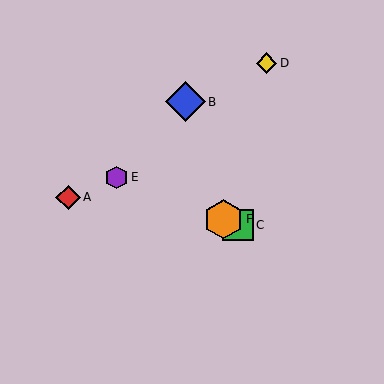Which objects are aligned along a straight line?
Objects C, E, F are aligned along a straight line.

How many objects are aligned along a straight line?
3 objects (C, E, F) are aligned along a straight line.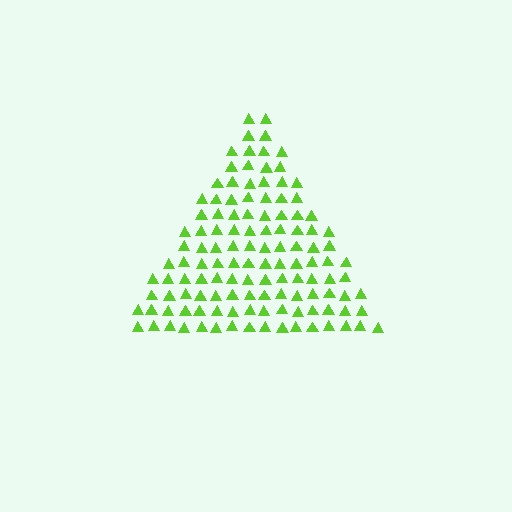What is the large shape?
The large shape is a triangle.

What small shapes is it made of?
It is made of small triangles.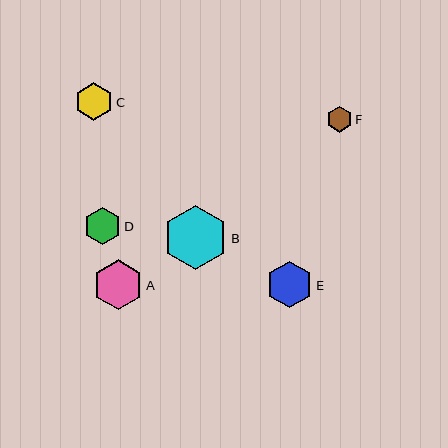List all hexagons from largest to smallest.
From largest to smallest: B, A, E, C, D, F.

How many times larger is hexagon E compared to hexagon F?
Hexagon E is approximately 1.8 times the size of hexagon F.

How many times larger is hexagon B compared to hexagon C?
Hexagon B is approximately 1.7 times the size of hexagon C.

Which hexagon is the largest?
Hexagon B is the largest with a size of approximately 65 pixels.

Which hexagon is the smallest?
Hexagon F is the smallest with a size of approximately 26 pixels.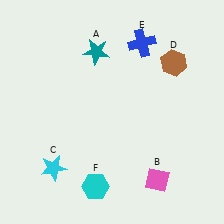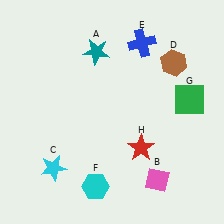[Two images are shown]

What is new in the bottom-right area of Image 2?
A red star (H) was added in the bottom-right area of Image 2.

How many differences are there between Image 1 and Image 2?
There are 2 differences between the two images.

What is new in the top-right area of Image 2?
A green square (G) was added in the top-right area of Image 2.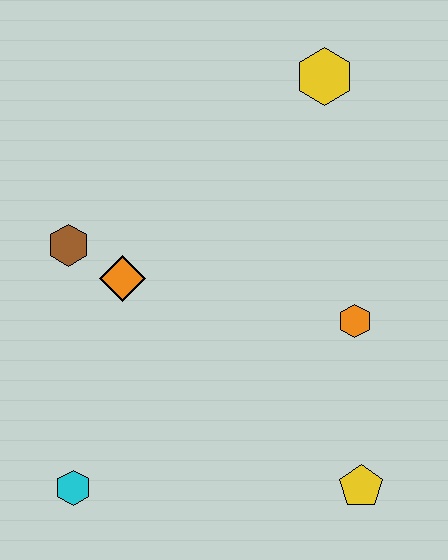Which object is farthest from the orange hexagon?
The cyan hexagon is farthest from the orange hexagon.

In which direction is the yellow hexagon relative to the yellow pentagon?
The yellow hexagon is above the yellow pentagon.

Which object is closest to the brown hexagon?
The orange diamond is closest to the brown hexagon.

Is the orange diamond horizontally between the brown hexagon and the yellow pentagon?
Yes